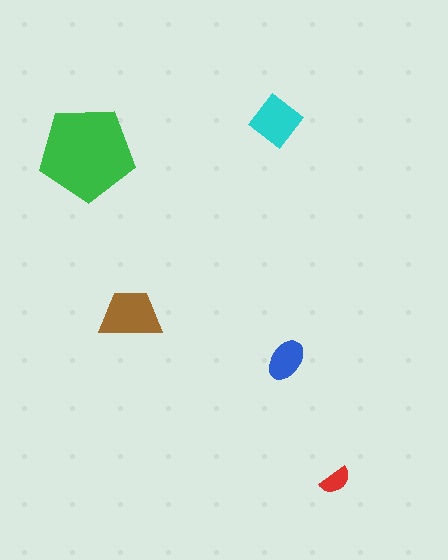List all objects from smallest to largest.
The red semicircle, the blue ellipse, the cyan diamond, the brown trapezoid, the green pentagon.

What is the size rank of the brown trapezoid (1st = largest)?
2nd.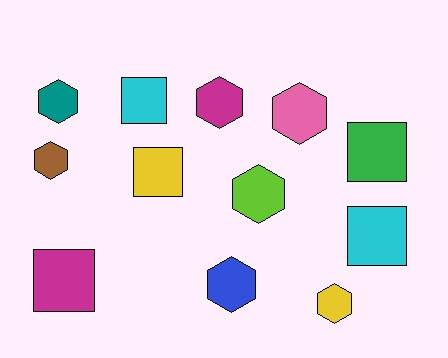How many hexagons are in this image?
There are 7 hexagons.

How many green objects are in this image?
There is 1 green object.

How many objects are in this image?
There are 12 objects.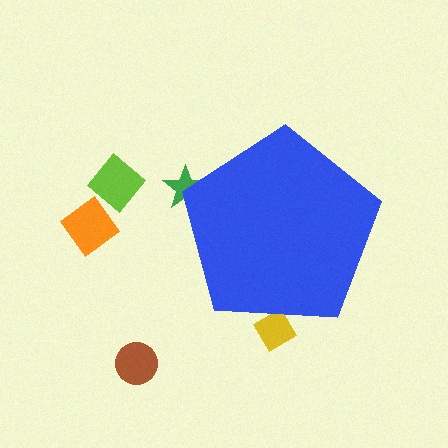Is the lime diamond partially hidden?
No, the lime diamond is fully visible.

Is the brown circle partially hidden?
No, the brown circle is fully visible.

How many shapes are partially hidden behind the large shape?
2 shapes are partially hidden.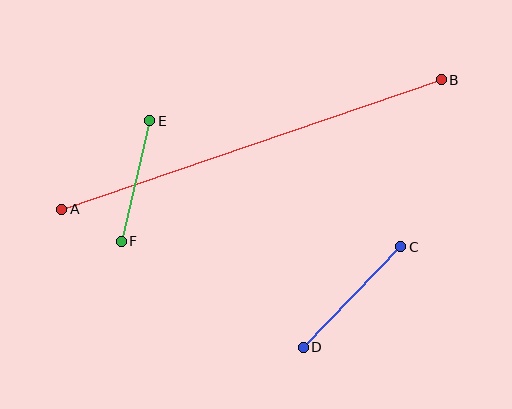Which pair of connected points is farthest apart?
Points A and B are farthest apart.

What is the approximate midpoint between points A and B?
The midpoint is at approximately (252, 145) pixels.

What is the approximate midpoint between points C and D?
The midpoint is at approximately (352, 297) pixels.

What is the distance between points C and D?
The distance is approximately 140 pixels.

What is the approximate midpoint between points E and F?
The midpoint is at approximately (135, 181) pixels.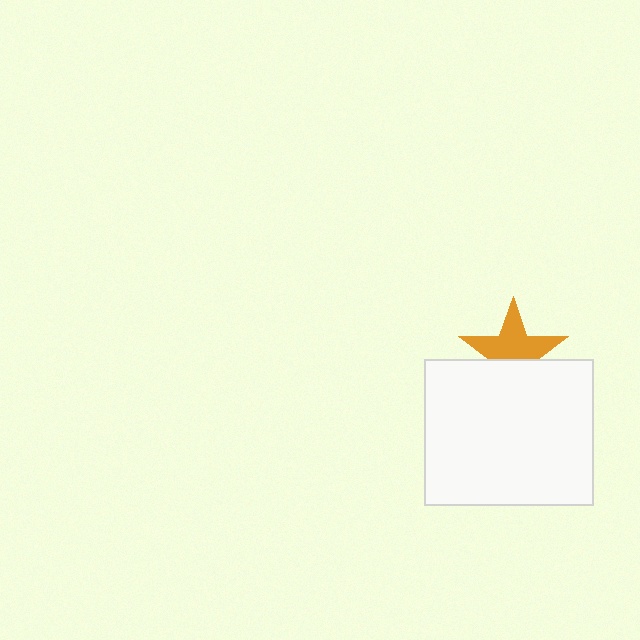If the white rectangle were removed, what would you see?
You would see the complete orange star.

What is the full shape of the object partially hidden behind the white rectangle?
The partially hidden object is an orange star.